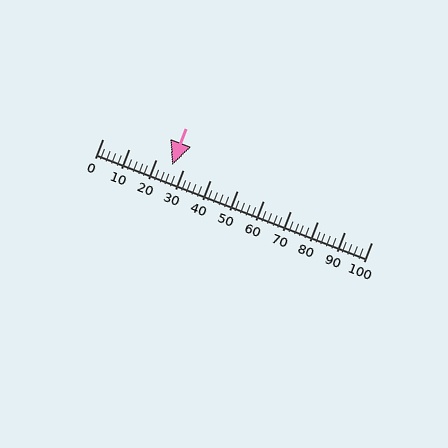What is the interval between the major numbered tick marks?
The major tick marks are spaced 10 units apart.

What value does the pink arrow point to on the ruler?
The pink arrow points to approximately 26.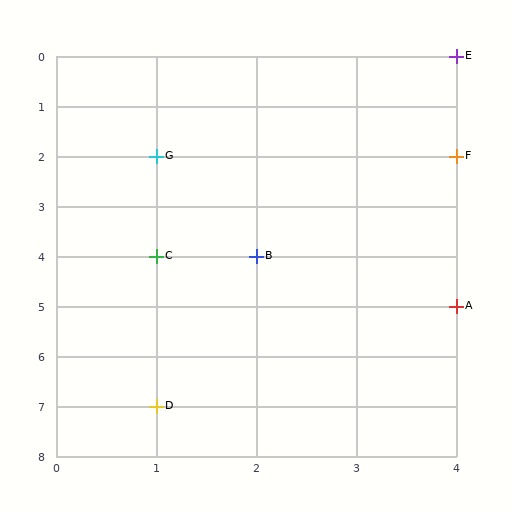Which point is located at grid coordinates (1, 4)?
Point C is at (1, 4).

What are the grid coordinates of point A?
Point A is at grid coordinates (4, 5).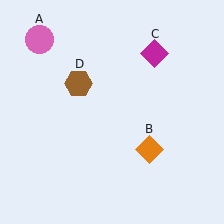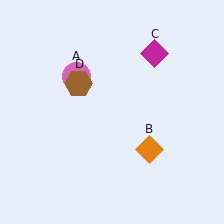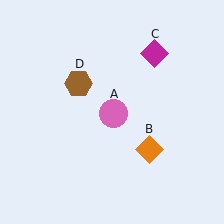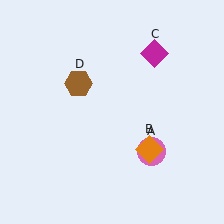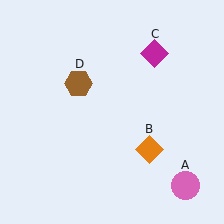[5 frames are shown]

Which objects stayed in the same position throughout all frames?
Orange diamond (object B) and magenta diamond (object C) and brown hexagon (object D) remained stationary.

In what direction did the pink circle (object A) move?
The pink circle (object A) moved down and to the right.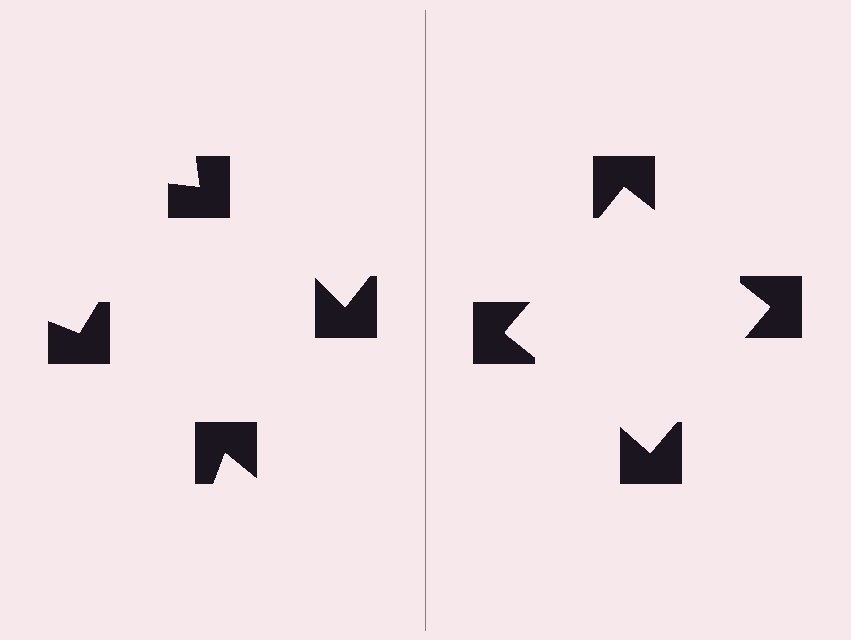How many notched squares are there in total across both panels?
8 — 4 on each side.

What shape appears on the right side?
An illusory square.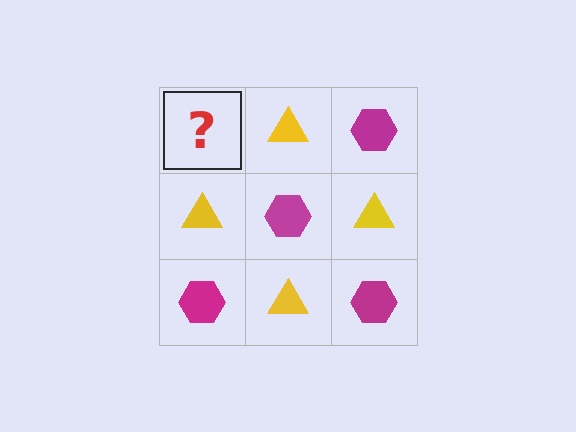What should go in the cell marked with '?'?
The missing cell should contain a magenta hexagon.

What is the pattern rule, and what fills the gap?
The rule is that it alternates magenta hexagon and yellow triangle in a checkerboard pattern. The gap should be filled with a magenta hexagon.